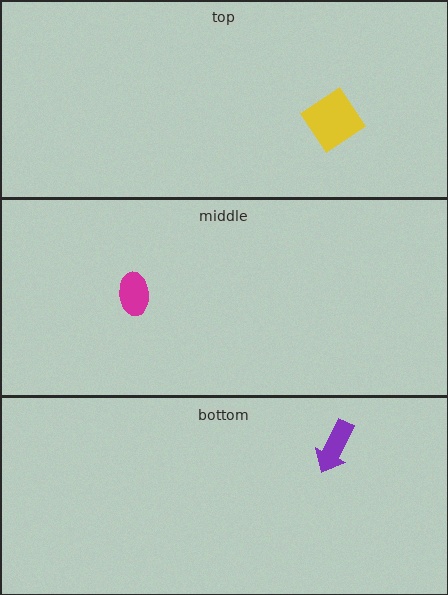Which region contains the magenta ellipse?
The middle region.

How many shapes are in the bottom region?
1.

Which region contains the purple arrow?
The bottom region.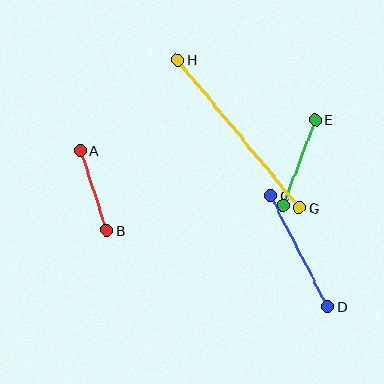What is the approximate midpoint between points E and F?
The midpoint is at approximately (299, 162) pixels.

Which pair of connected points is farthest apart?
Points G and H are farthest apart.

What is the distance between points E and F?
The distance is approximately 91 pixels.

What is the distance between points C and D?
The distance is approximately 125 pixels.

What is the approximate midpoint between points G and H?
The midpoint is at approximately (238, 134) pixels.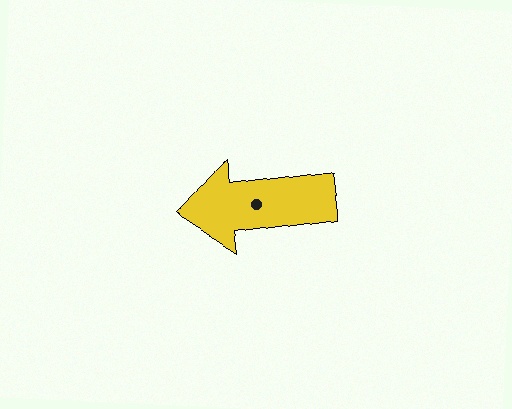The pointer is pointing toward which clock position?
Roughly 9 o'clock.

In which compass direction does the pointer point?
West.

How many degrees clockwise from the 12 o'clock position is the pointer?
Approximately 262 degrees.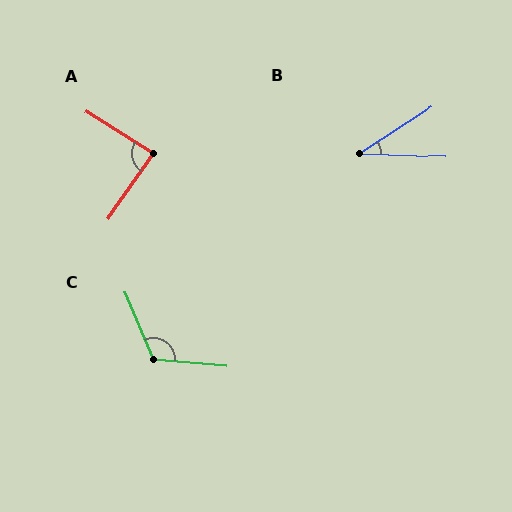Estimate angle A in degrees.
Approximately 88 degrees.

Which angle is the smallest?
B, at approximately 35 degrees.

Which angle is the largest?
C, at approximately 118 degrees.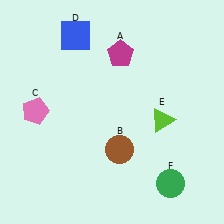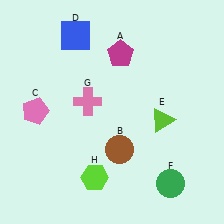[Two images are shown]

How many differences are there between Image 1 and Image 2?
There are 2 differences between the two images.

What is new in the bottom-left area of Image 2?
A lime hexagon (H) was added in the bottom-left area of Image 2.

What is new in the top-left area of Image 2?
A pink cross (G) was added in the top-left area of Image 2.